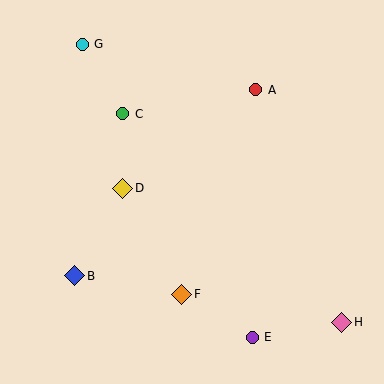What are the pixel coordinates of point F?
Point F is at (182, 294).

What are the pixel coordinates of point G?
Point G is at (82, 44).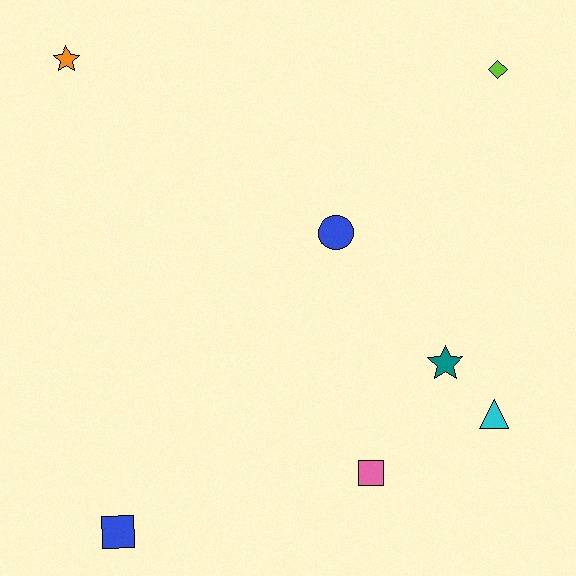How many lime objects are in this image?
There is 1 lime object.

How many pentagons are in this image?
There are no pentagons.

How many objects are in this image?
There are 7 objects.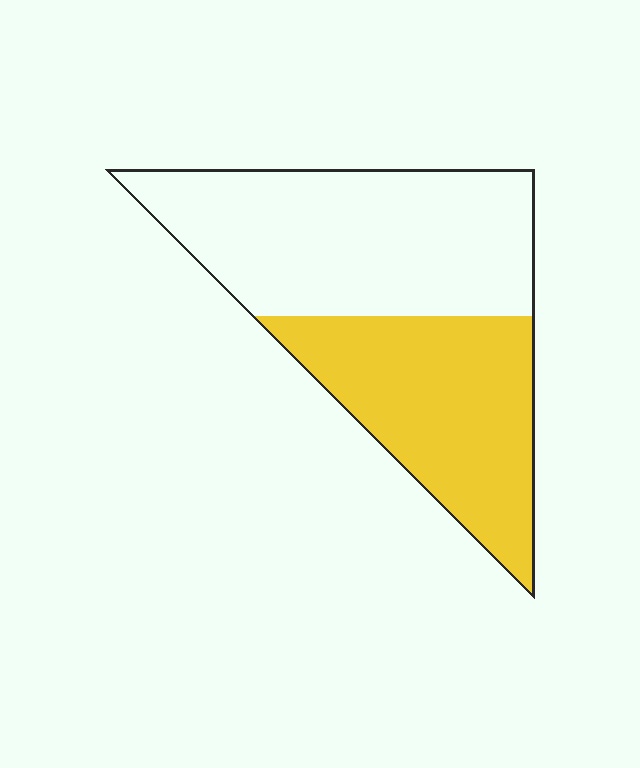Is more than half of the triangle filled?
No.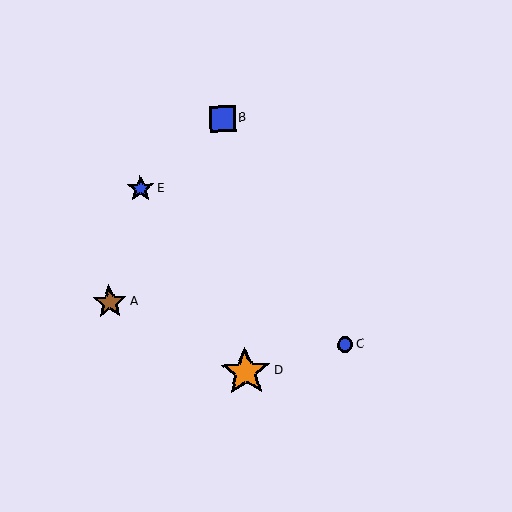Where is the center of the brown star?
The center of the brown star is at (110, 302).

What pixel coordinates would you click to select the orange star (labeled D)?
Click at (246, 372) to select the orange star D.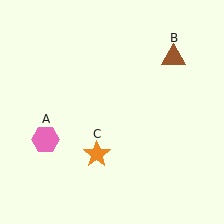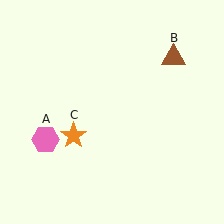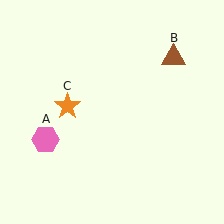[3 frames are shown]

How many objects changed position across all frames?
1 object changed position: orange star (object C).